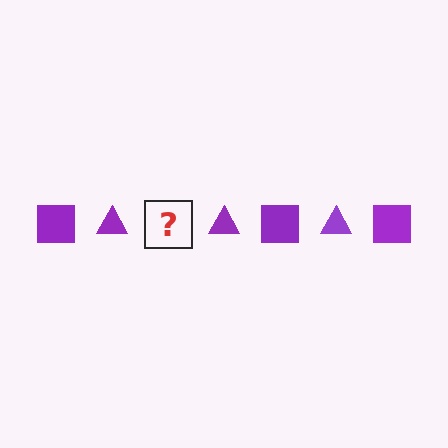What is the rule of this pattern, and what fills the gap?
The rule is that the pattern cycles through square, triangle shapes in purple. The gap should be filled with a purple square.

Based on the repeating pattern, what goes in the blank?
The blank should be a purple square.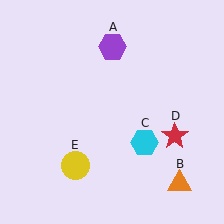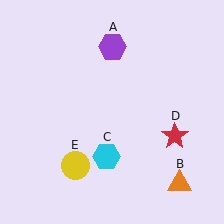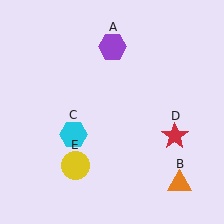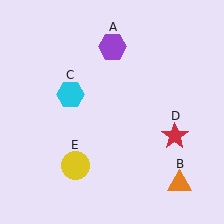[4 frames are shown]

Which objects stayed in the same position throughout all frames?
Purple hexagon (object A) and orange triangle (object B) and red star (object D) and yellow circle (object E) remained stationary.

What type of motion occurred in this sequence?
The cyan hexagon (object C) rotated clockwise around the center of the scene.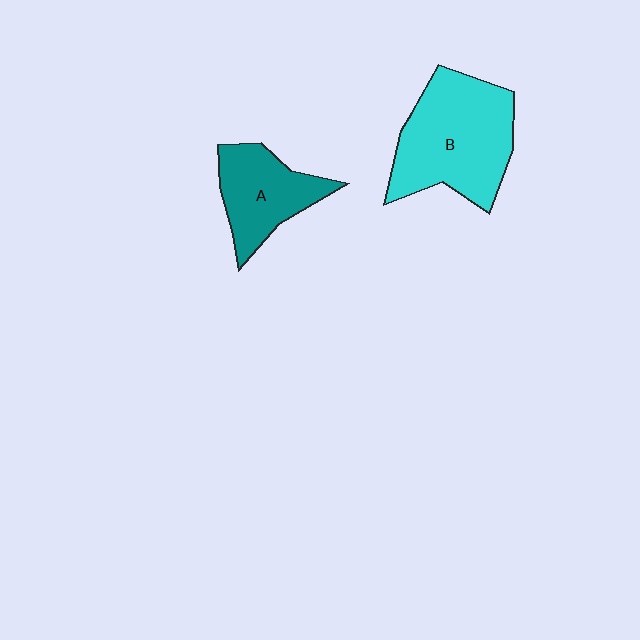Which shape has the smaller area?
Shape A (teal).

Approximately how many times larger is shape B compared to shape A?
Approximately 1.6 times.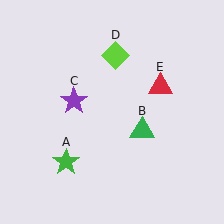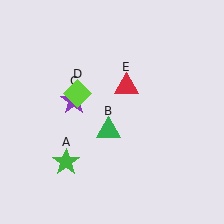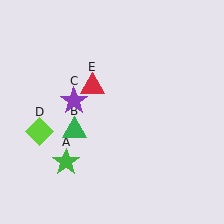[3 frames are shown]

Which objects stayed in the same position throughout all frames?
Green star (object A) and purple star (object C) remained stationary.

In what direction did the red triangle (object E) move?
The red triangle (object E) moved left.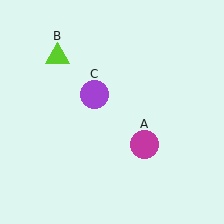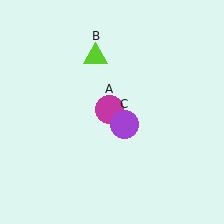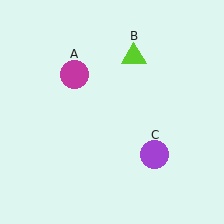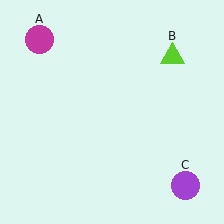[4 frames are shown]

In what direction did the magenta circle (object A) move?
The magenta circle (object A) moved up and to the left.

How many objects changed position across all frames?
3 objects changed position: magenta circle (object A), lime triangle (object B), purple circle (object C).